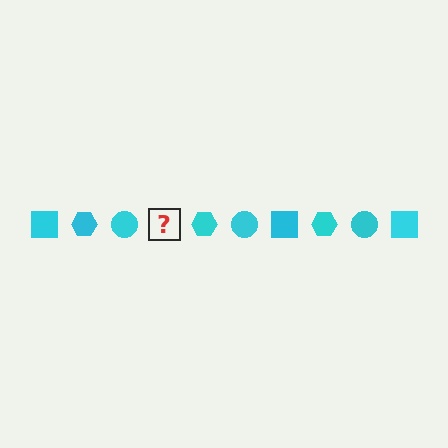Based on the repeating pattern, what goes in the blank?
The blank should be a cyan square.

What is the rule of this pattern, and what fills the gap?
The rule is that the pattern cycles through square, hexagon, circle shapes in cyan. The gap should be filled with a cyan square.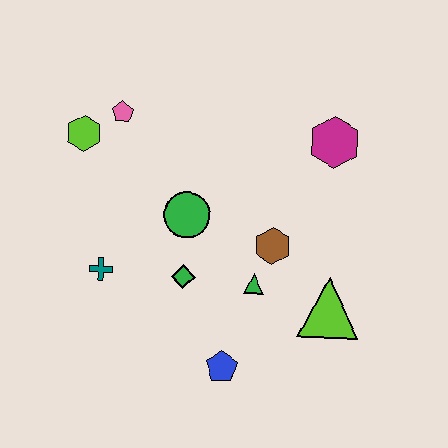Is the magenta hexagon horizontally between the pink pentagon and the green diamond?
No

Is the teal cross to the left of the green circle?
Yes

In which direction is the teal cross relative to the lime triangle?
The teal cross is to the left of the lime triangle.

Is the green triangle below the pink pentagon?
Yes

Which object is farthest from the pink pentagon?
The lime triangle is farthest from the pink pentagon.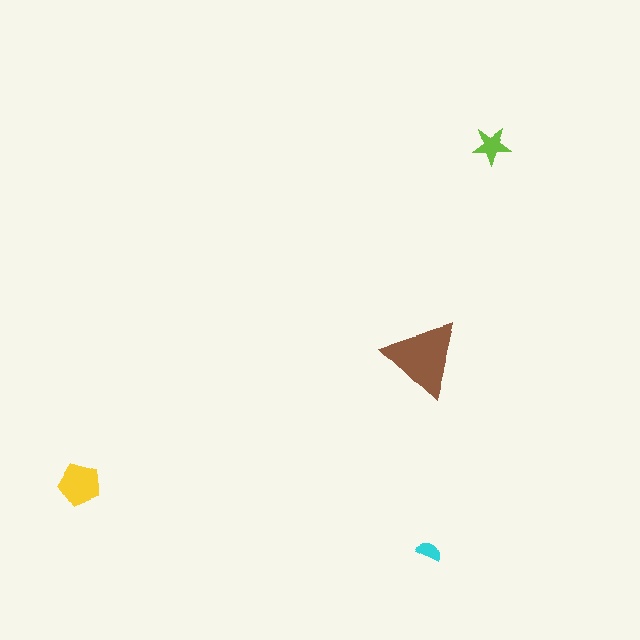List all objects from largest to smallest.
The brown triangle, the yellow pentagon, the lime star, the cyan semicircle.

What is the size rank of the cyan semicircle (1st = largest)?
4th.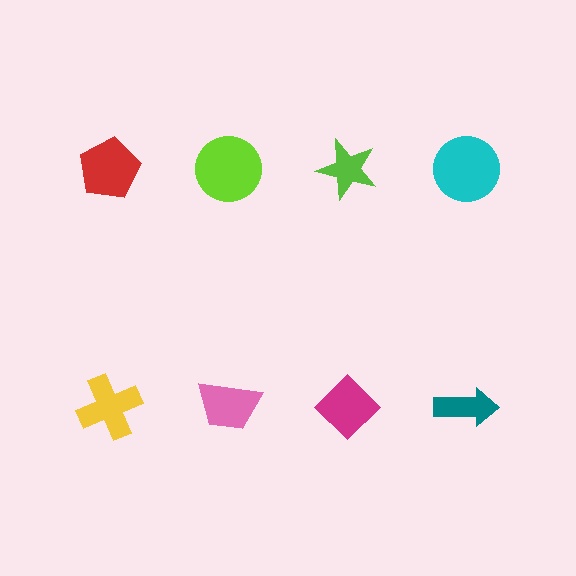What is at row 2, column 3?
A magenta diamond.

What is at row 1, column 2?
A lime circle.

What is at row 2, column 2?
A pink trapezoid.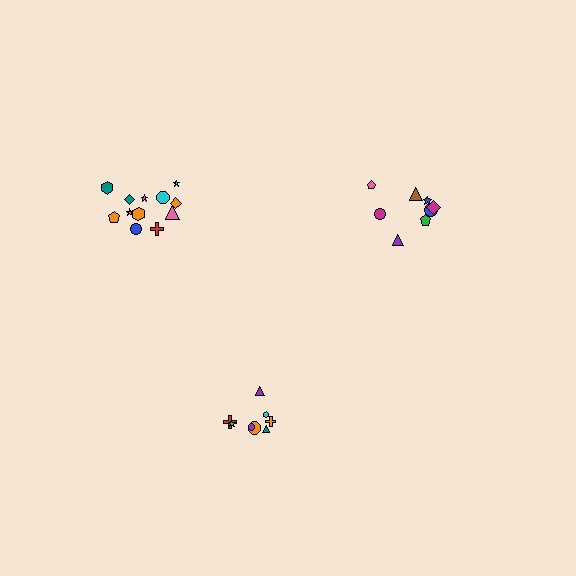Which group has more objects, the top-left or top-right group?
The top-left group.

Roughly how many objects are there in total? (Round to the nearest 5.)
Roughly 30 objects in total.